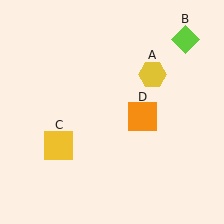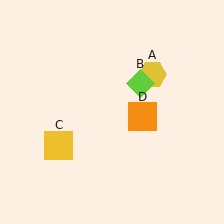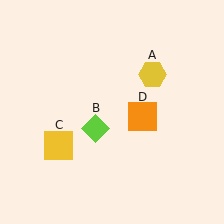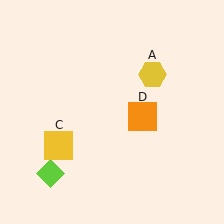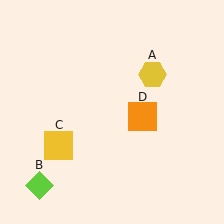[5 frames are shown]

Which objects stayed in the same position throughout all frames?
Yellow hexagon (object A) and yellow square (object C) and orange square (object D) remained stationary.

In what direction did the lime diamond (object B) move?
The lime diamond (object B) moved down and to the left.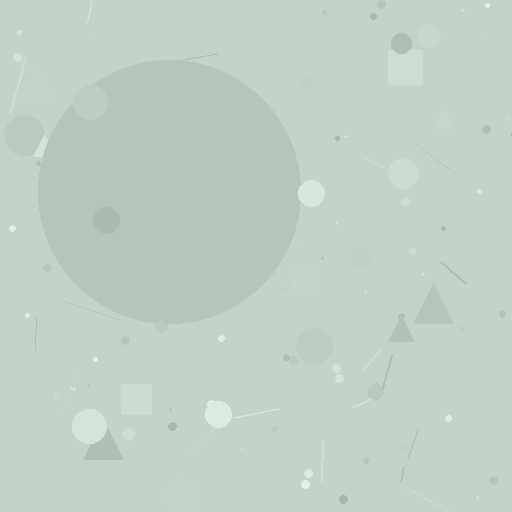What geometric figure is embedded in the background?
A circle is embedded in the background.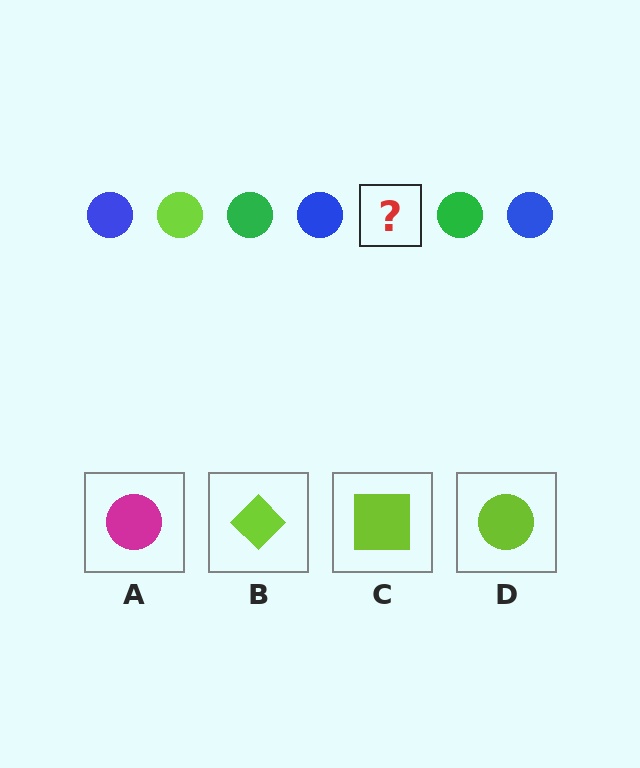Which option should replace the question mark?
Option D.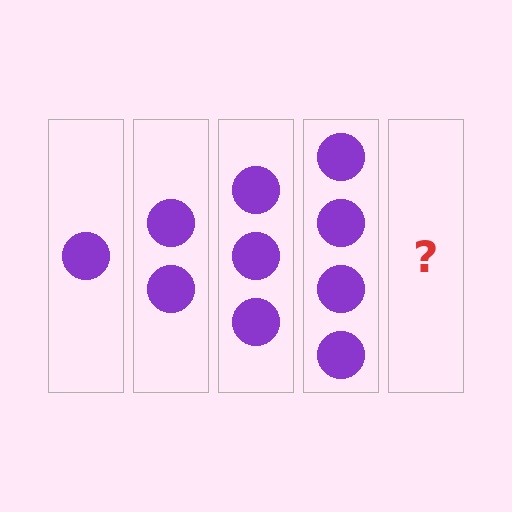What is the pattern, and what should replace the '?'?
The pattern is that each step adds one more circle. The '?' should be 5 circles.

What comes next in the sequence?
The next element should be 5 circles.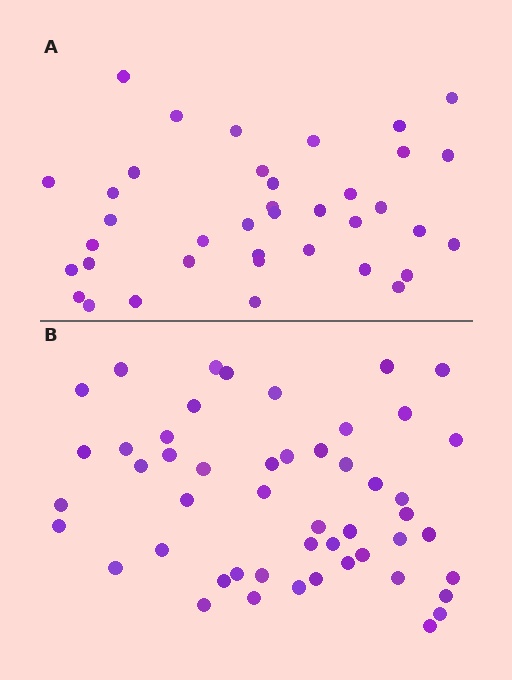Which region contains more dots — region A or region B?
Region B (the bottom region) has more dots.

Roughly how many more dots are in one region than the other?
Region B has roughly 12 or so more dots than region A.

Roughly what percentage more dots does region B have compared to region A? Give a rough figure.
About 30% more.